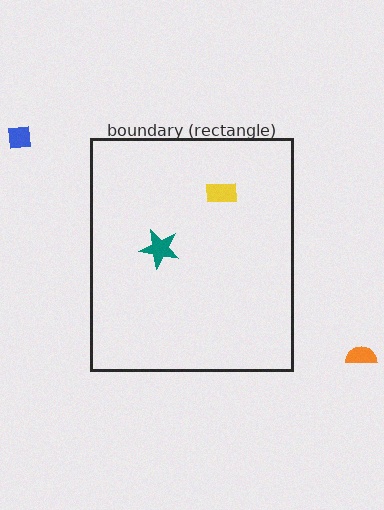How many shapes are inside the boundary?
2 inside, 2 outside.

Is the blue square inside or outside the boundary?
Outside.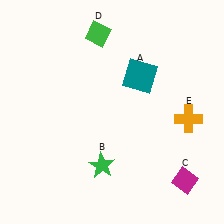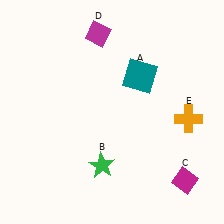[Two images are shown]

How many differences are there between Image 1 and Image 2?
There is 1 difference between the two images.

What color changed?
The diamond (D) changed from green in Image 1 to magenta in Image 2.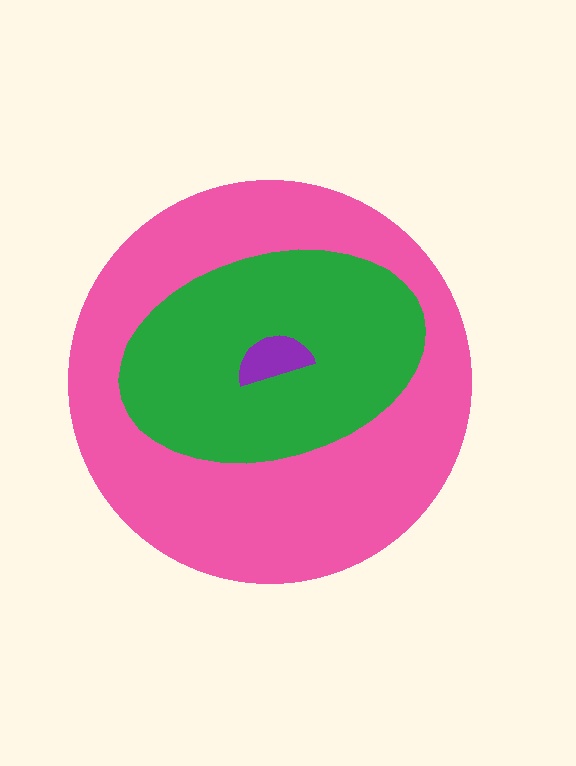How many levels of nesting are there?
3.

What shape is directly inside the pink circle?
The green ellipse.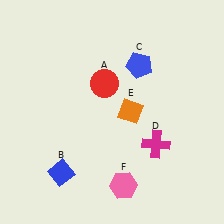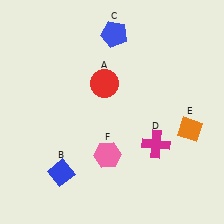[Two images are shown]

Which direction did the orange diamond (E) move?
The orange diamond (E) moved right.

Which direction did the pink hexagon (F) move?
The pink hexagon (F) moved up.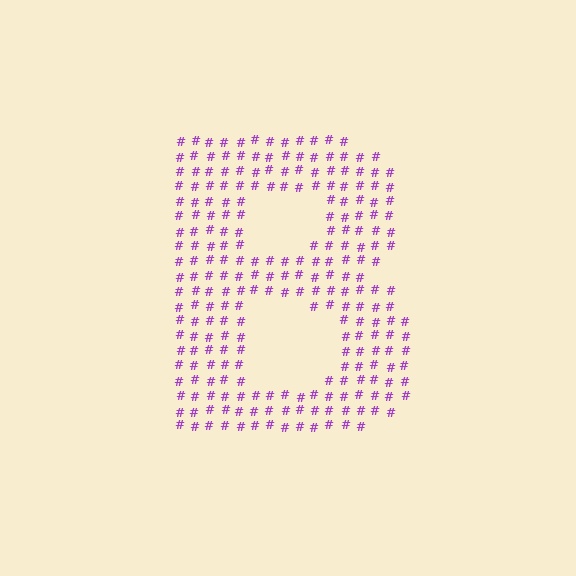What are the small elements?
The small elements are hash symbols.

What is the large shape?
The large shape is the letter B.